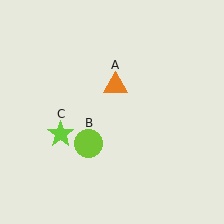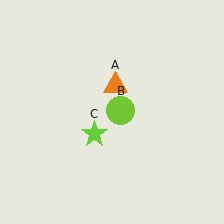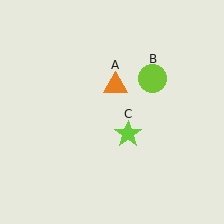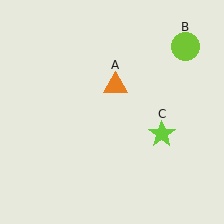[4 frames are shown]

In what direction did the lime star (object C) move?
The lime star (object C) moved right.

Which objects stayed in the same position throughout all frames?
Orange triangle (object A) remained stationary.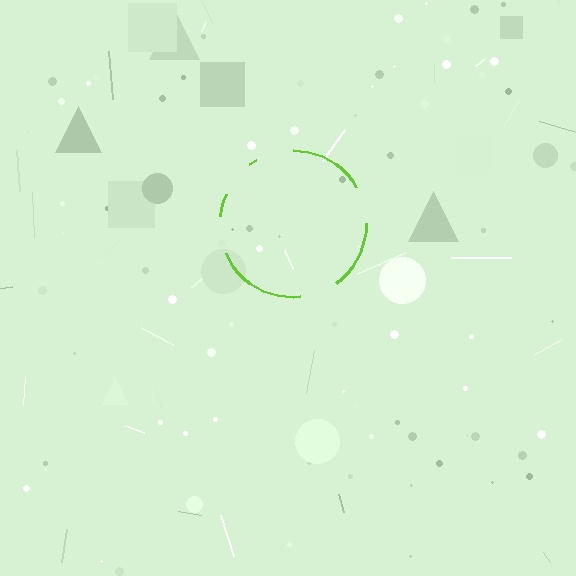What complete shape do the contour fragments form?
The contour fragments form a circle.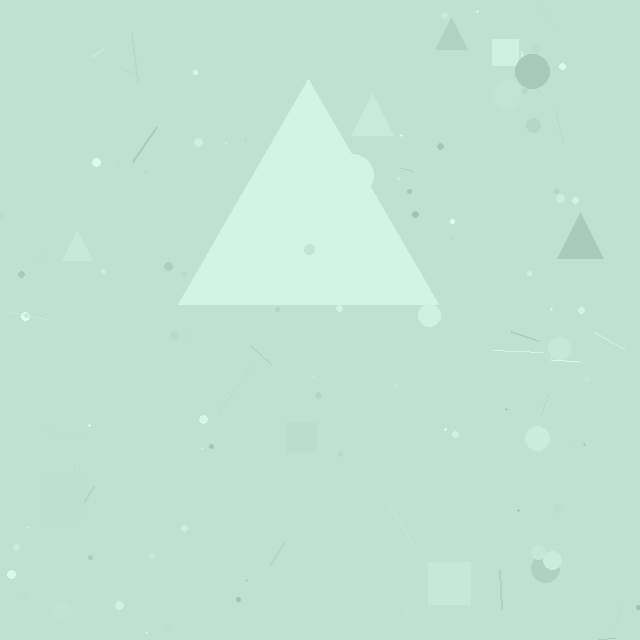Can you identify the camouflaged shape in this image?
The camouflaged shape is a triangle.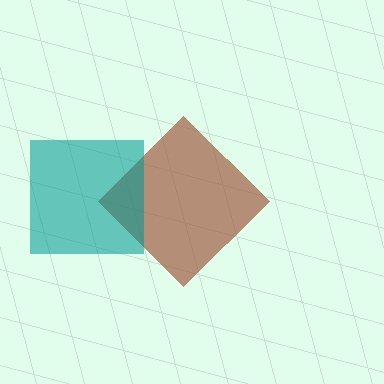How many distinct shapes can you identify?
There are 2 distinct shapes: a brown diamond, a teal square.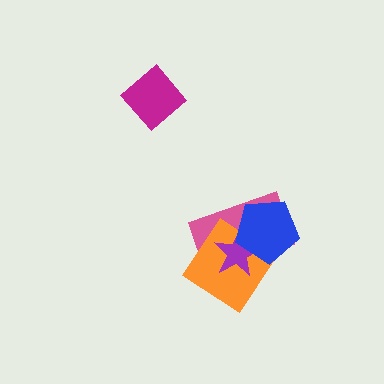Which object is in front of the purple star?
The blue pentagon is in front of the purple star.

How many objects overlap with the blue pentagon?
3 objects overlap with the blue pentagon.